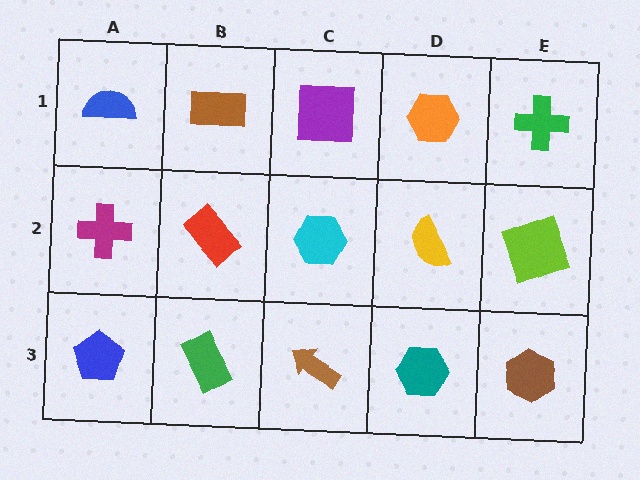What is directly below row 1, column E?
A lime square.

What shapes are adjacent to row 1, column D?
A yellow semicircle (row 2, column D), a purple square (row 1, column C), a green cross (row 1, column E).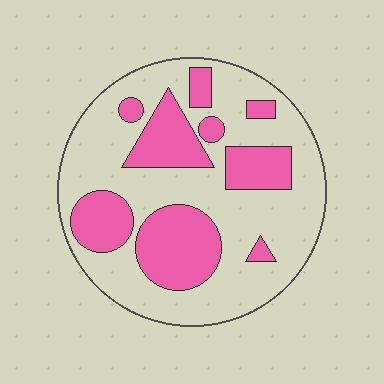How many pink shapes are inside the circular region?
9.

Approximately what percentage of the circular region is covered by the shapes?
Approximately 35%.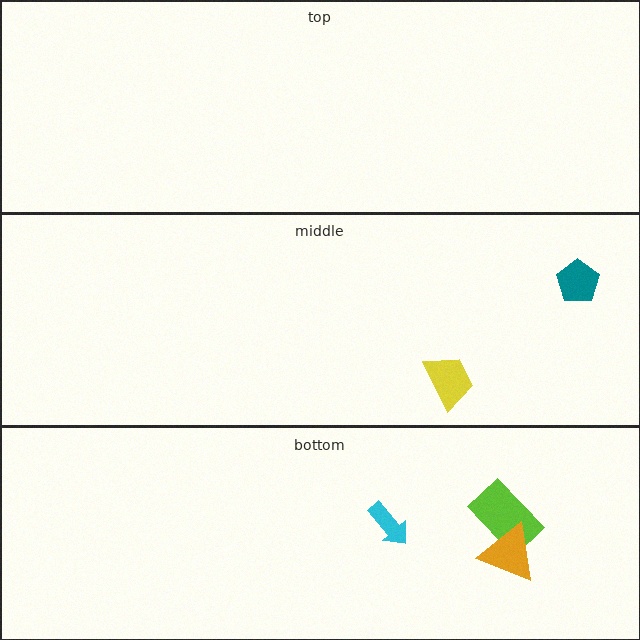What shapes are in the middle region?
The yellow trapezoid, the teal pentagon.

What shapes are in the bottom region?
The lime rectangle, the cyan arrow, the orange triangle.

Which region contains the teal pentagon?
The middle region.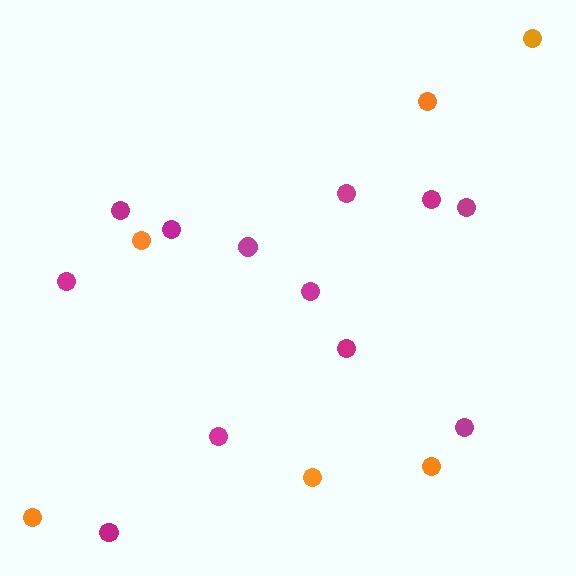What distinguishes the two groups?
There are 2 groups: one group of magenta circles (12) and one group of orange circles (6).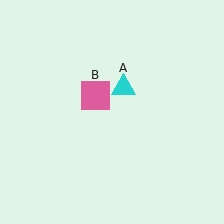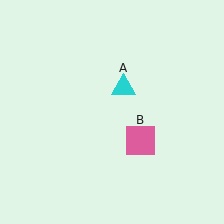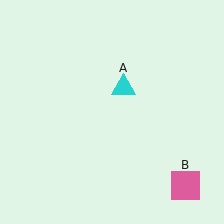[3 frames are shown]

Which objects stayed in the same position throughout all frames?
Cyan triangle (object A) remained stationary.